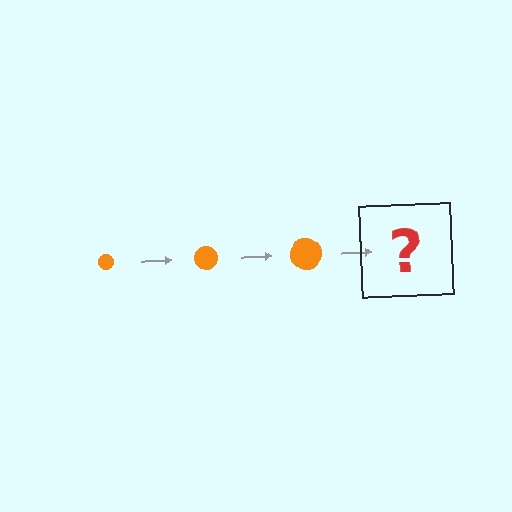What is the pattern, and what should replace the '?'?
The pattern is that the circle gets progressively larger each step. The '?' should be an orange circle, larger than the previous one.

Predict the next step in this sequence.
The next step is an orange circle, larger than the previous one.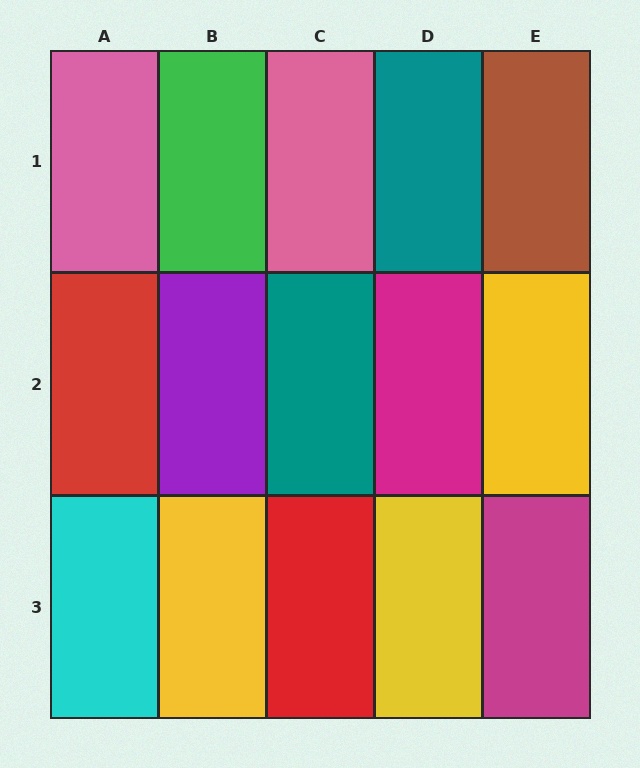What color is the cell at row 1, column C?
Pink.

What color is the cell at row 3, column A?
Cyan.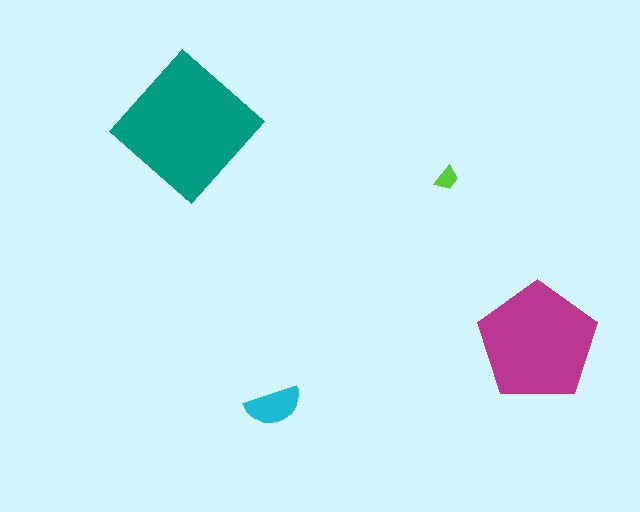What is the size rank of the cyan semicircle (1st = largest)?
3rd.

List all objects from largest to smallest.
The teal diamond, the magenta pentagon, the cyan semicircle, the lime trapezoid.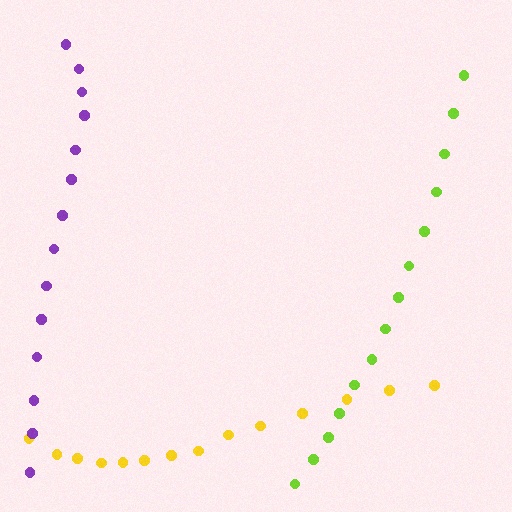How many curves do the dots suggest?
There are 3 distinct paths.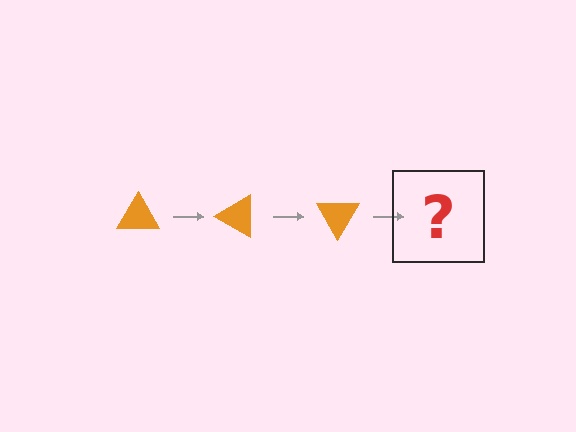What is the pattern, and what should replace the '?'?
The pattern is that the triangle rotates 30 degrees each step. The '?' should be an orange triangle rotated 90 degrees.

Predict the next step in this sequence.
The next step is an orange triangle rotated 90 degrees.